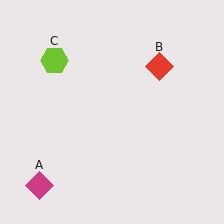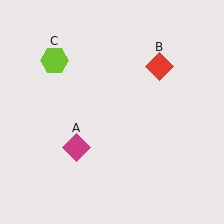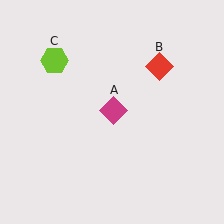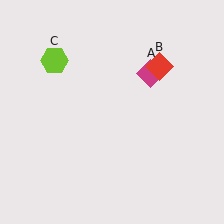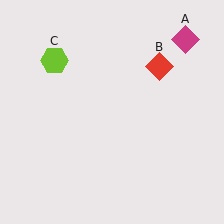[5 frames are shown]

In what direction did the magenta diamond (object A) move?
The magenta diamond (object A) moved up and to the right.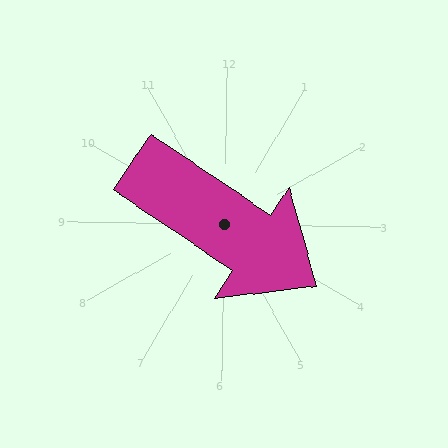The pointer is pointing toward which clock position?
Roughly 4 o'clock.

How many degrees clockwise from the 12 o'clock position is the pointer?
Approximately 123 degrees.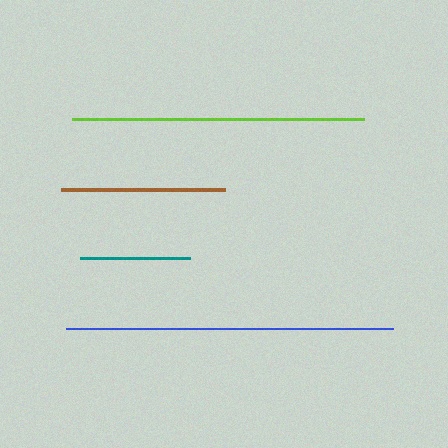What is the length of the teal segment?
The teal segment is approximately 109 pixels long.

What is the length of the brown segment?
The brown segment is approximately 165 pixels long.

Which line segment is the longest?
The blue line is the longest at approximately 327 pixels.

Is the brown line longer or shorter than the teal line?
The brown line is longer than the teal line.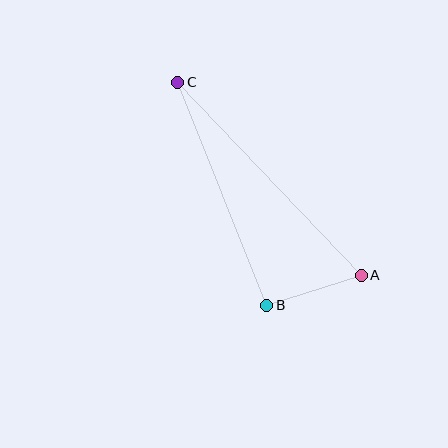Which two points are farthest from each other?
Points A and C are farthest from each other.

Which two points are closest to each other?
Points A and B are closest to each other.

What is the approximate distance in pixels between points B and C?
The distance between B and C is approximately 240 pixels.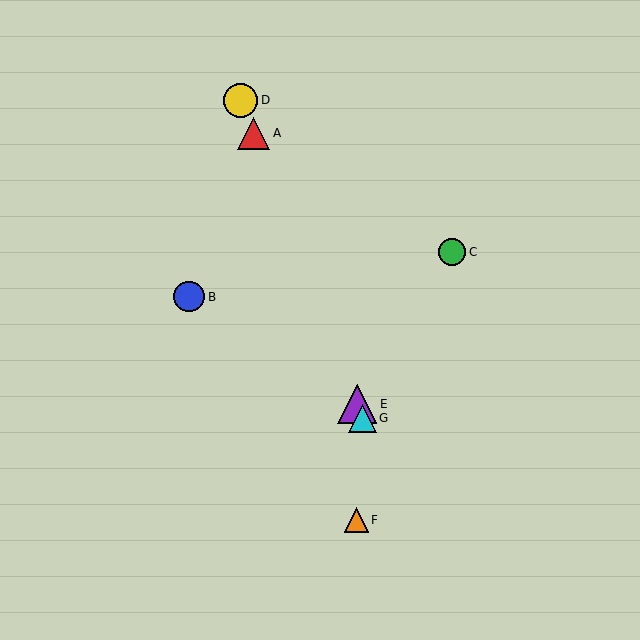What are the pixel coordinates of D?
Object D is at (241, 100).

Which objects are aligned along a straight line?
Objects A, D, E, G are aligned along a straight line.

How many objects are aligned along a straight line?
4 objects (A, D, E, G) are aligned along a straight line.